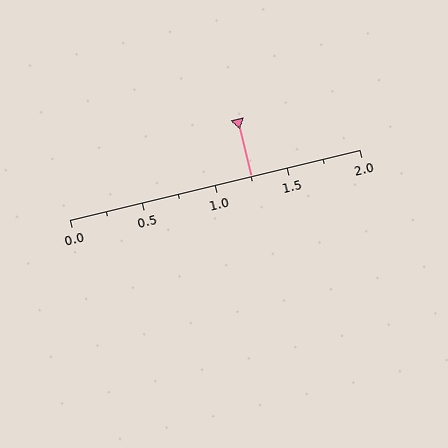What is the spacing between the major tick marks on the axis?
The major ticks are spaced 0.5 apart.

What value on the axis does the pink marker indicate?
The marker indicates approximately 1.25.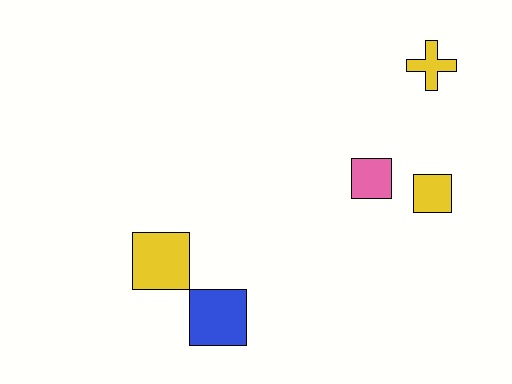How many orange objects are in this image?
There are no orange objects.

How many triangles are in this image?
There are no triangles.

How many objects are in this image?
There are 5 objects.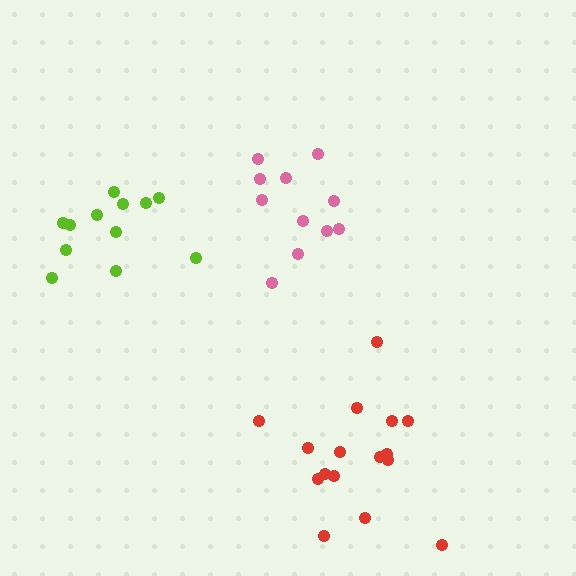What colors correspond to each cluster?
The clusters are colored: pink, lime, red.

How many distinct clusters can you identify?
There are 3 distinct clusters.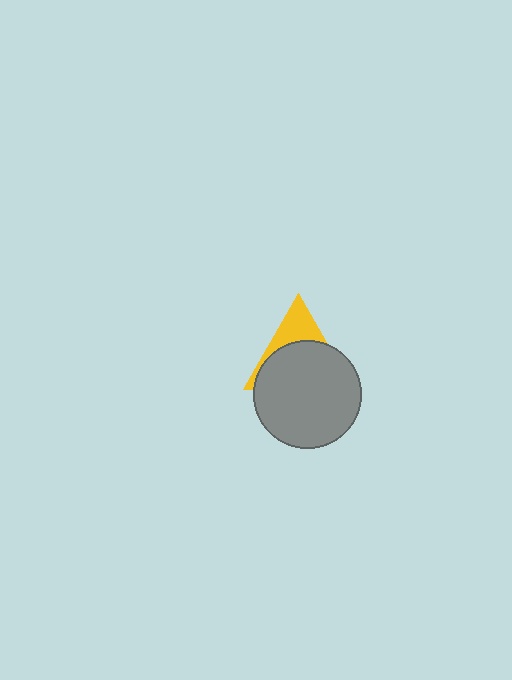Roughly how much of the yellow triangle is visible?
A small part of it is visible (roughly 32%).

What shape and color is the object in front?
The object in front is a gray circle.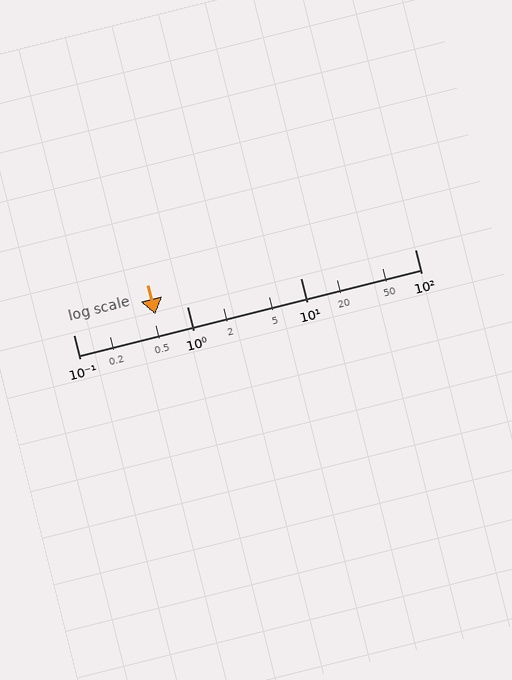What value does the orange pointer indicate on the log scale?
The pointer indicates approximately 0.53.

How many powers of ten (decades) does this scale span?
The scale spans 3 decades, from 0.1 to 100.